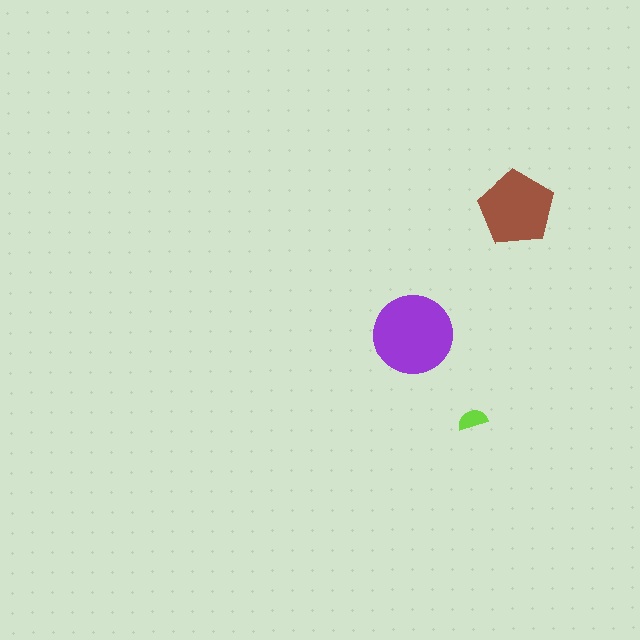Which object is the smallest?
The lime semicircle.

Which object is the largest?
The purple circle.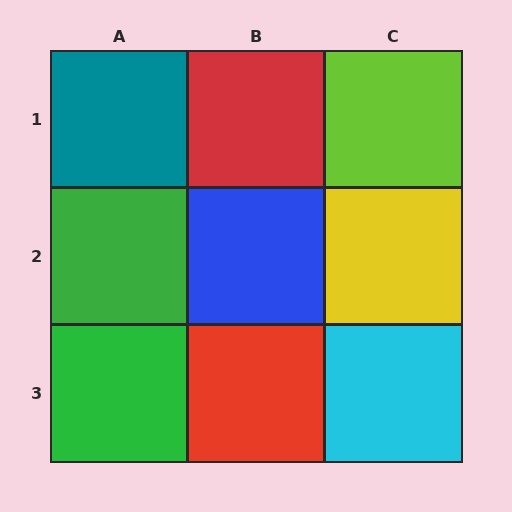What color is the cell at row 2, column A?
Green.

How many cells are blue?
1 cell is blue.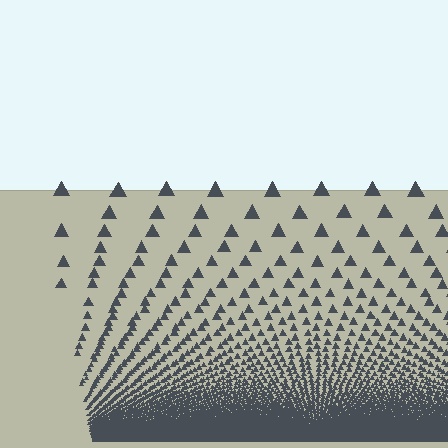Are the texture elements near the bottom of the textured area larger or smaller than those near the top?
Smaller. The gradient is inverted — elements near the bottom are smaller and denser.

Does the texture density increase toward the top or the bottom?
Density increases toward the bottom.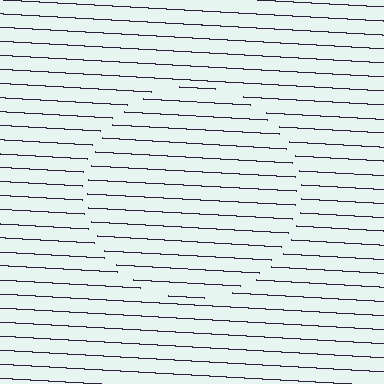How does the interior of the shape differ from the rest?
The interior of the shape contains the same grating, shifted by half a period — the contour is defined by the phase discontinuity where line-ends from the inner and outer gratings abut.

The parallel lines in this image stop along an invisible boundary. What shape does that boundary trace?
An illusory circle. The interior of the shape contains the same grating, shifted by half a period — the contour is defined by the phase discontinuity where line-ends from the inner and outer gratings abut.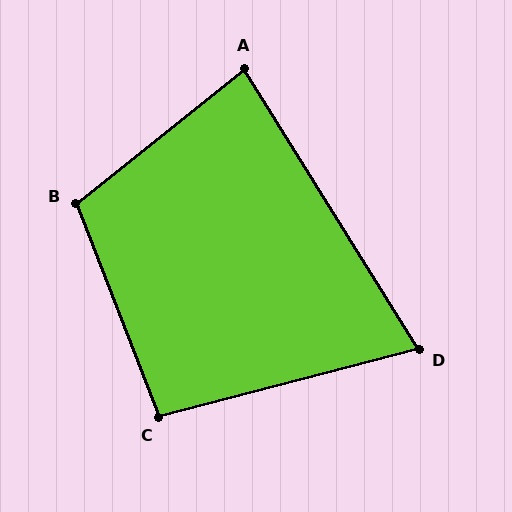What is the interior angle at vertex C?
Approximately 97 degrees (obtuse).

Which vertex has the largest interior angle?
B, at approximately 107 degrees.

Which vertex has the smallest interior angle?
D, at approximately 73 degrees.